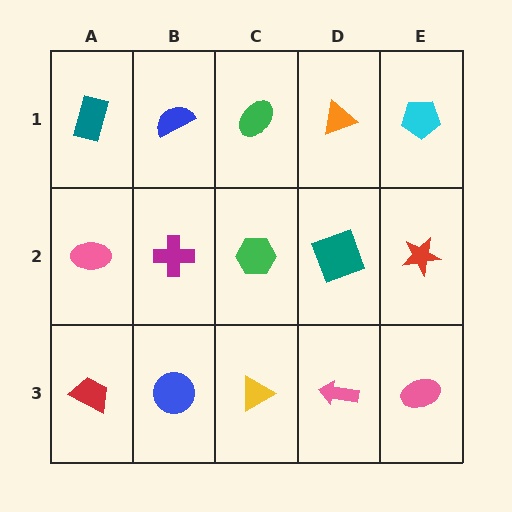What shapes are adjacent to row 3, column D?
A teal square (row 2, column D), a yellow triangle (row 3, column C), a pink ellipse (row 3, column E).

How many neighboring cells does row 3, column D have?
3.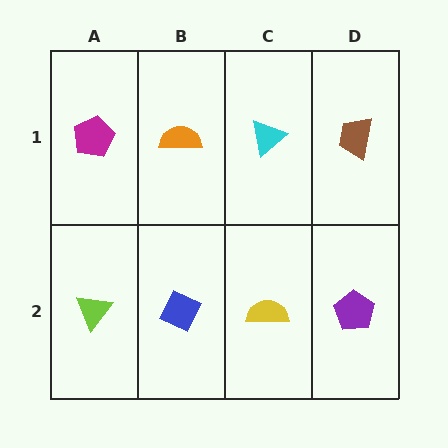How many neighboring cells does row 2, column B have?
3.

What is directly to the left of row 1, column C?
An orange semicircle.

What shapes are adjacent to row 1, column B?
A blue diamond (row 2, column B), a magenta pentagon (row 1, column A), a cyan triangle (row 1, column C).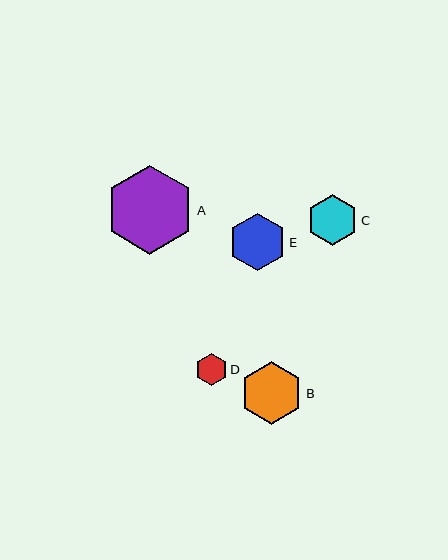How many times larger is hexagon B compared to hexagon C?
Hexagon B is approximately 1.2 times the size of hexagon C.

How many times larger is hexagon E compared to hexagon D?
Hexagon E is approximately 1.8 times the size of hexagon D.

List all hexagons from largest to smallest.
From largest to smallest: A, B, E, C, D.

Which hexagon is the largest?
Hexagon A is the largest with a size of approximately 88 pixels.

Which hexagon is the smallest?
Hexagon D is the smallest with a size of approximately 32 pixels.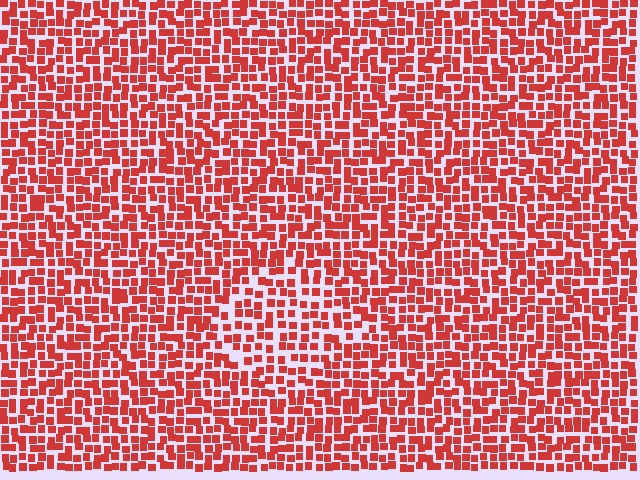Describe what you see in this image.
The image contains small red elements arranged at two different densities. A diamond-shaped region is visible where the elements are less densely packed than the surrounding area.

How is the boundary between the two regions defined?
The boundary is defined by a change in element density (approximately 1.4x ratio). All elements are the same color, size, and shape.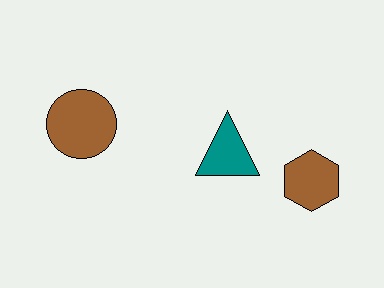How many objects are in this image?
There are 3 objects.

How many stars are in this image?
There are no stars.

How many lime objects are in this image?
There are no lime objects.